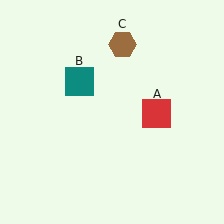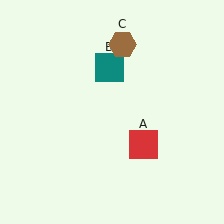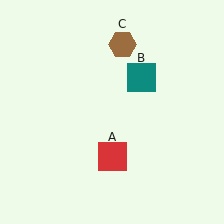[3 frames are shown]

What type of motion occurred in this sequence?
The red square (object A), teal square (object B) rotated clockwise around the center of the scene.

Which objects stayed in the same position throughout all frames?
Brown hexagon (object C) remained stationary.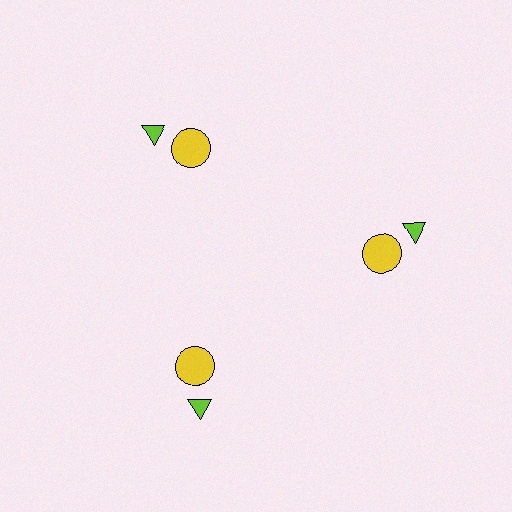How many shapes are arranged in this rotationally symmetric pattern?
There are 6 shapes, arranged in 3 groups of 2.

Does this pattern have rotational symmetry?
Yes, this pattern has 3-fold rotational symmetry. It looks the same after rotating 120 degrees around the center.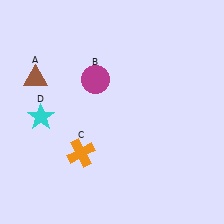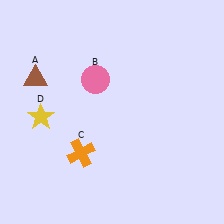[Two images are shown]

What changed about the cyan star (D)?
In Image 1, D is cyan. In Image 2, it changed to yellow.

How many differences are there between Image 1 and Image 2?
There are 2 differences between the two images.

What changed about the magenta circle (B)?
In Image 1, B is magenta. In Image 2, it changed to pink.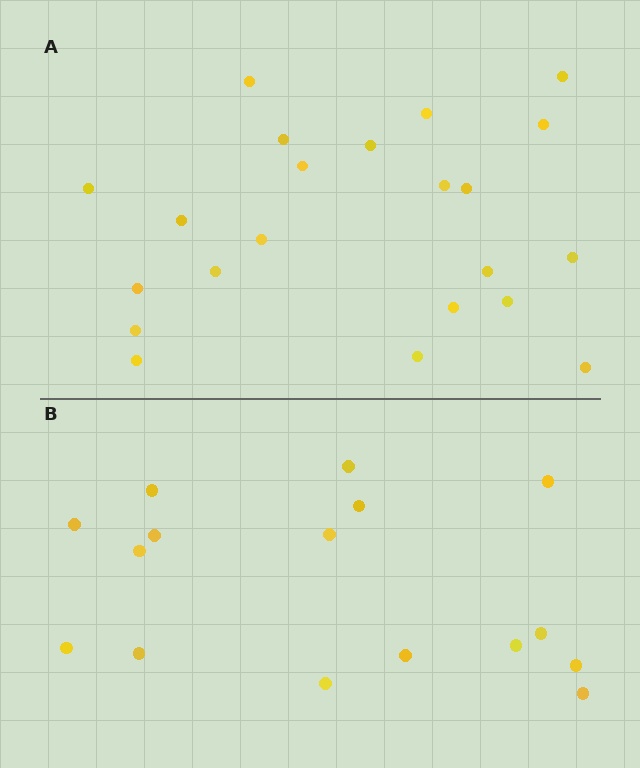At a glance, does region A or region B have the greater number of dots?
Region A (the top region) has more dots.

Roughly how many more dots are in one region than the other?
Region A has about 6 more dots than region B.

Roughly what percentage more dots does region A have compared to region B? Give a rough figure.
About 40% more.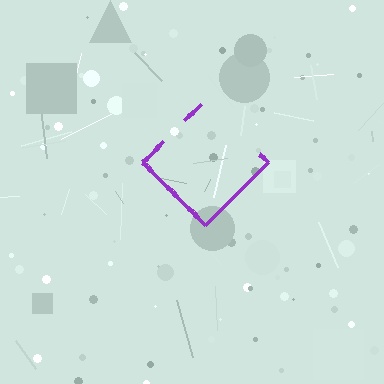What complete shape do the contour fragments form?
The contour fragments form a diamond.